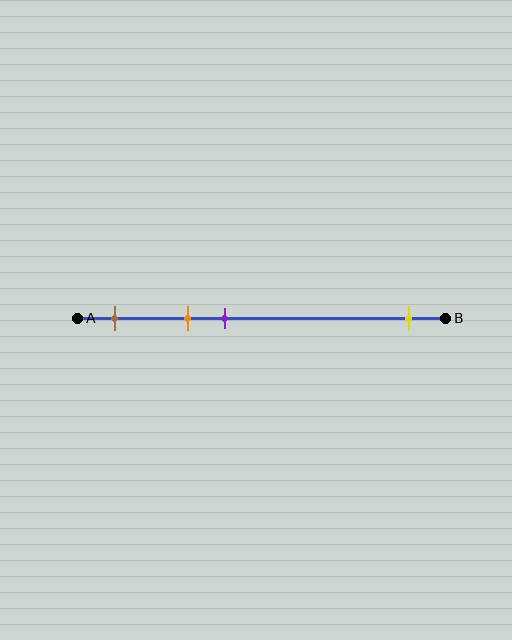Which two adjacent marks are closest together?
The orange and purple marks are the closest adjacent pair.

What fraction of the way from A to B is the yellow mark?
The yellow mark is approximately 90% (0.9) of the way from A to B.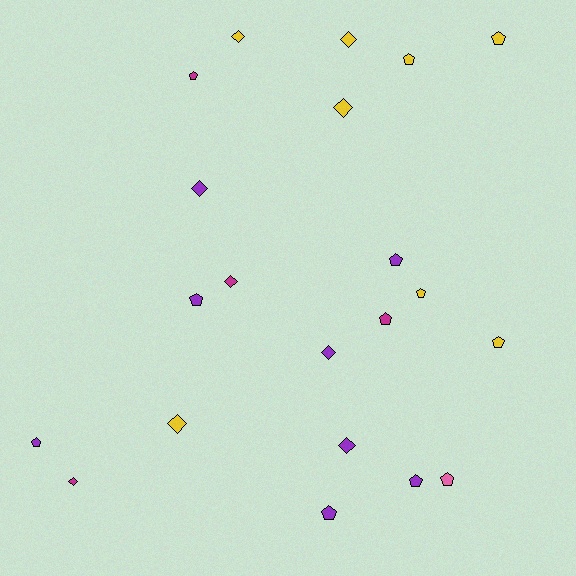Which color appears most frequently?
Purple, with 8 objects.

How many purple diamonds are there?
There are 3 purple diamonds.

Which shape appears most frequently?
Pentagon, with 12 objects.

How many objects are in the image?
There are 21 objects.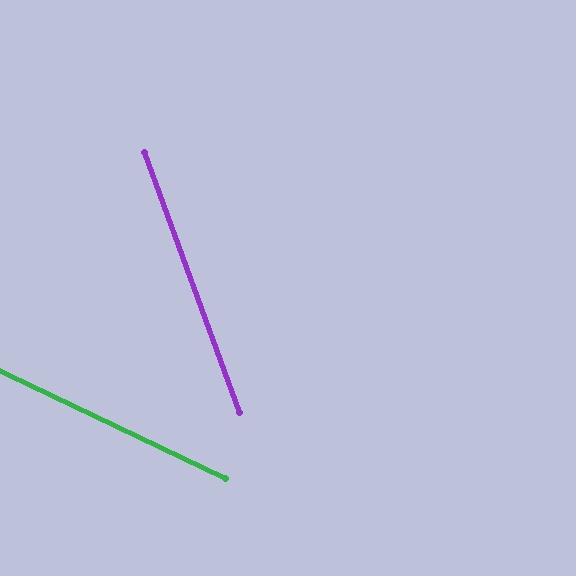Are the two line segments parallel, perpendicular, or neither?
Neither parallel nor perpendicular — they differ by about 44°.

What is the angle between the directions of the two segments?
Approximately 44 degrees.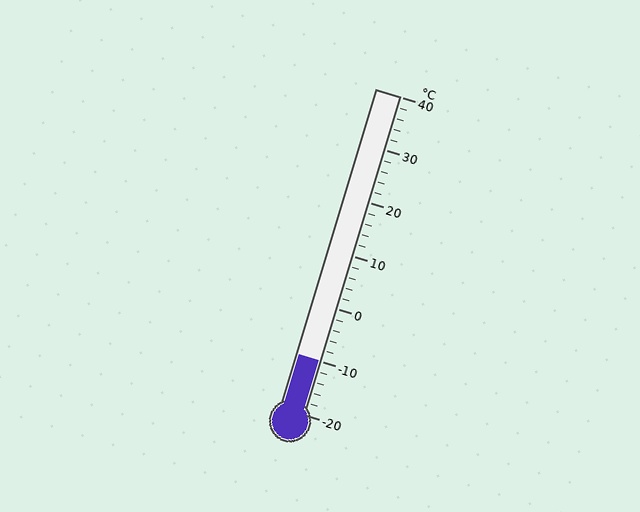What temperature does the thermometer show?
The thermometer shows approximately -10°C.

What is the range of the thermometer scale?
The thermometer scale ranges from -20°C to 40°C.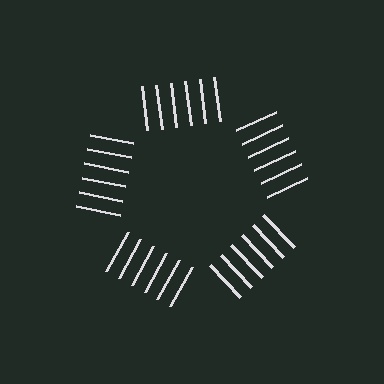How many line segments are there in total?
30 — 6 along each of the 5 edges.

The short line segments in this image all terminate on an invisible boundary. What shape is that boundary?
An illusory pentagon — the line segments terminate on its edges but no continuous stroke is drawn.